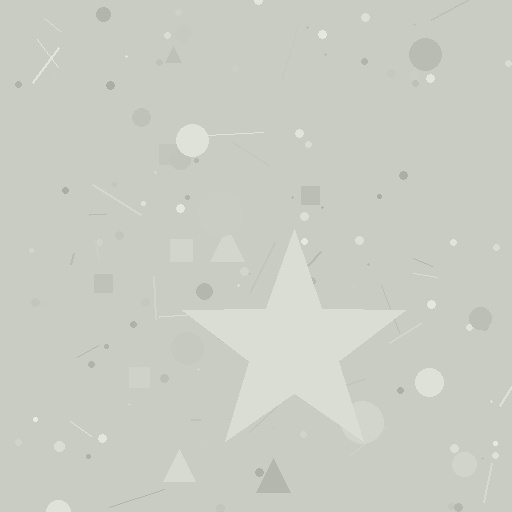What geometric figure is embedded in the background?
A star is embedded in the background.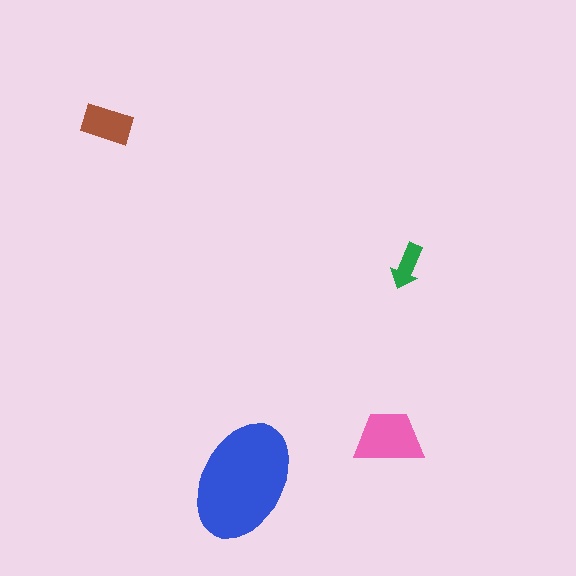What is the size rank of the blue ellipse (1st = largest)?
1st.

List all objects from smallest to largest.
The green arrow, the brown rectangle, the pink trapezoid, the blue ellipse.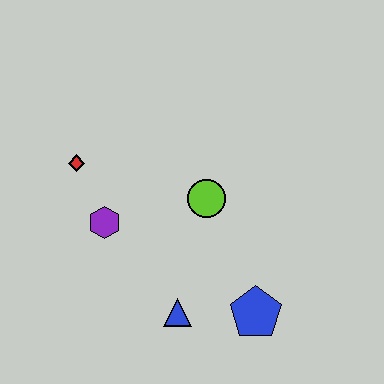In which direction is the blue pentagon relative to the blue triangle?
The blue pentagon is to the right of the blue triangle.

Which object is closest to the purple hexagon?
The red diamond is closest to the purple hexagon.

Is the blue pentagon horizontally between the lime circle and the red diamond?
No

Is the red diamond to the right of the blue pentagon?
No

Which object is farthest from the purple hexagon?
The blue pentagon is farthest from the purple hexagon.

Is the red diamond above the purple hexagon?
Yes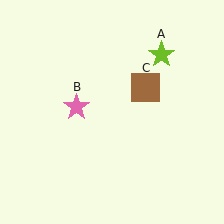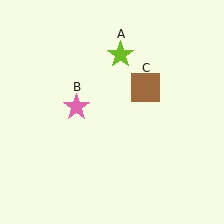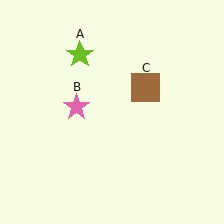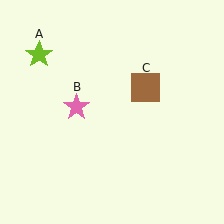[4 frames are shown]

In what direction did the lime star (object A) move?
The lime star (object A) moved left.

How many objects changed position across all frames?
1 object changed position: lime star (object A).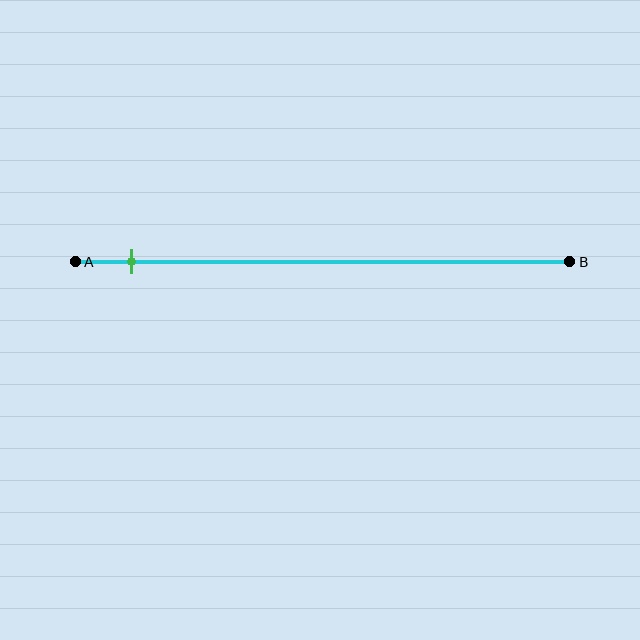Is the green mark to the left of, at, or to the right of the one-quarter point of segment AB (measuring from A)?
The green mark is to the left of the one-quarter point of segment AB.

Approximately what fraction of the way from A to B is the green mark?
The green mark is approximately 10% of the way from A to B.